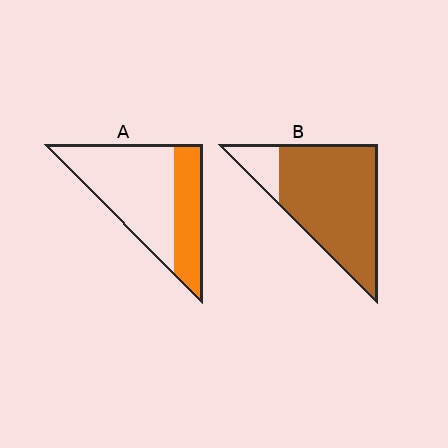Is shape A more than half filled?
No.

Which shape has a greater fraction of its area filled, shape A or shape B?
Shape B.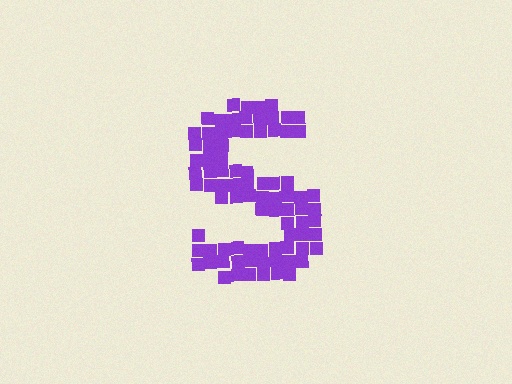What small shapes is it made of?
It is made of small squares.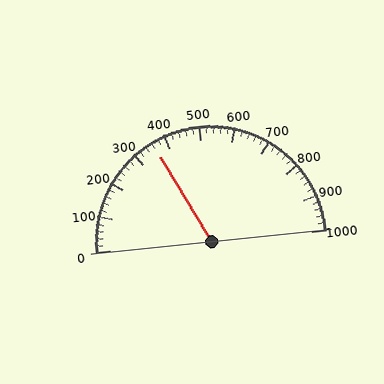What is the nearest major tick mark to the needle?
The nearest major tick mark is 400.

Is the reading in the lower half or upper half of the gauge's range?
The reading is in the lower half of the range (0 to 1000).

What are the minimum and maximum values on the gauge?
The gauge ranges from 0 to 1000.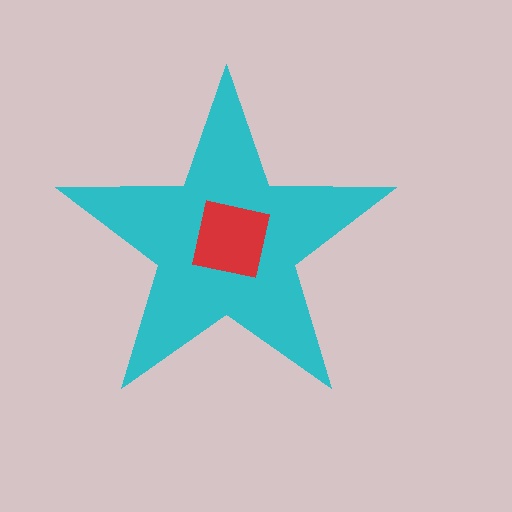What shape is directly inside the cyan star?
The red square.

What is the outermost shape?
The cyan star.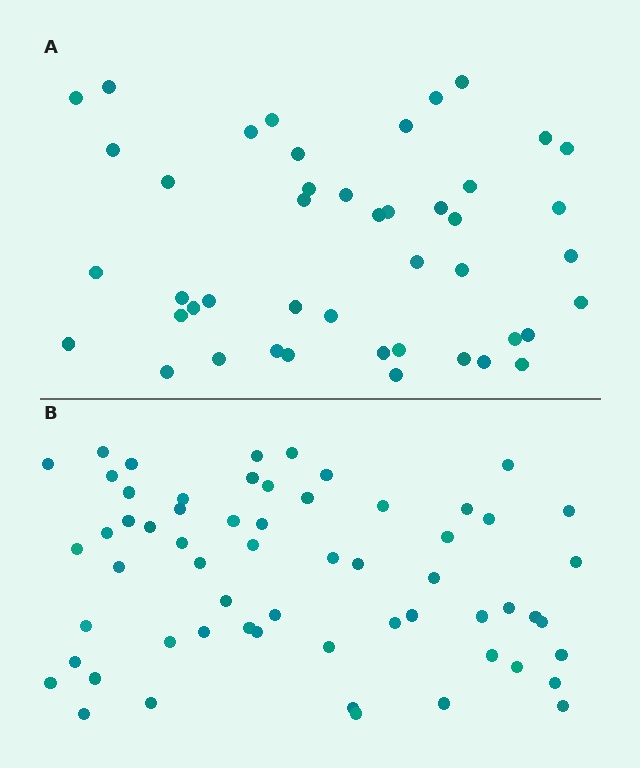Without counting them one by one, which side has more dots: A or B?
Region B (the bottom region) has more dots.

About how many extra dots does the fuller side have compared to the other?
Region B has approximately 15 more dots than region A.